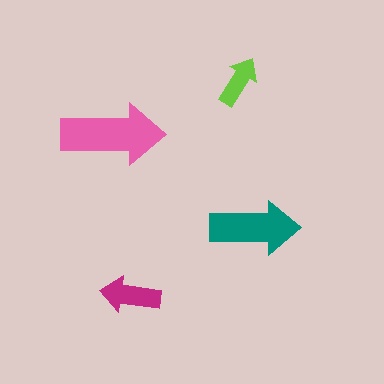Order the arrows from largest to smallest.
the pink one, the teal one, the magenta one, the lime one.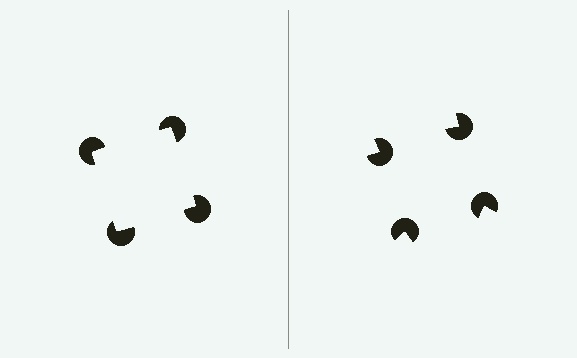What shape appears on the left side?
An illusory square.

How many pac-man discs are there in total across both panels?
8 — 4 on each side.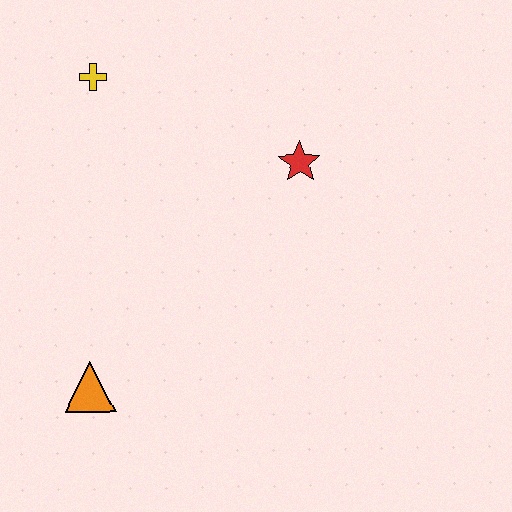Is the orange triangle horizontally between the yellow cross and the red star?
No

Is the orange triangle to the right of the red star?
No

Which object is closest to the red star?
The yellow cross is closest to the red star.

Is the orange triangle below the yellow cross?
Yes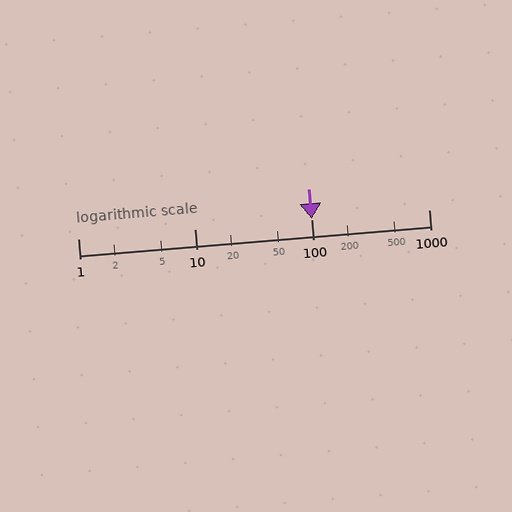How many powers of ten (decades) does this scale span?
The scale spans 3 decades, from 1 to 1000.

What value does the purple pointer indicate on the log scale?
The pointer indicates approximately 100.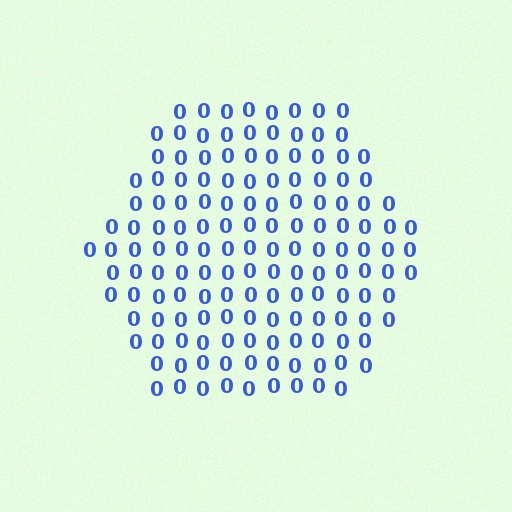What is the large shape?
The large shape is a hexagon.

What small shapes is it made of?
It is made of small digit 0's.